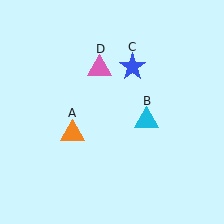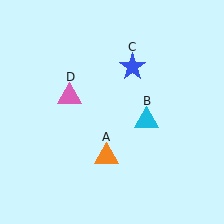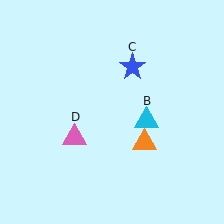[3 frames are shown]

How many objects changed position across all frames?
2 objects changed position: orange triangle (object A), pink triangle (object D).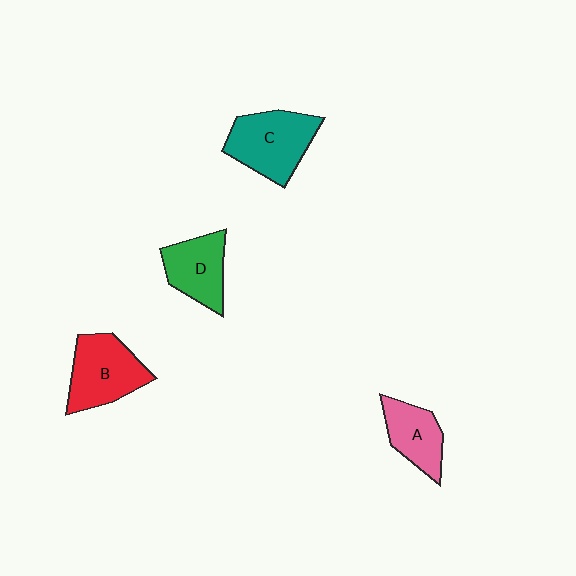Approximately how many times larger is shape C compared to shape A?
Approximately 1.5 times.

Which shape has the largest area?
Shape C (teal).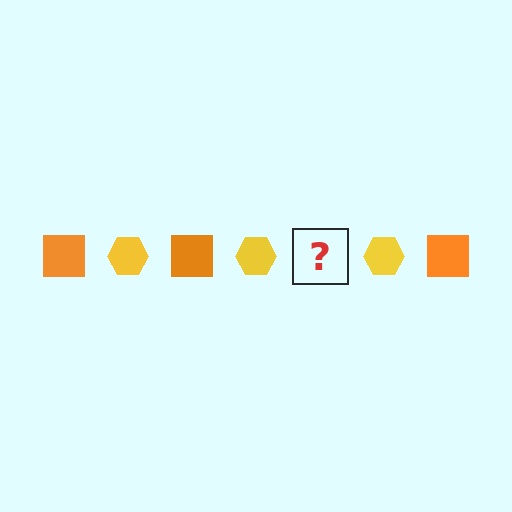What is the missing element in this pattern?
The missing element is an orange square.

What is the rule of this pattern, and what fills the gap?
The rule is that the pattern alternates between orange square and yellow hexagon. The gap should be filled with an orange square.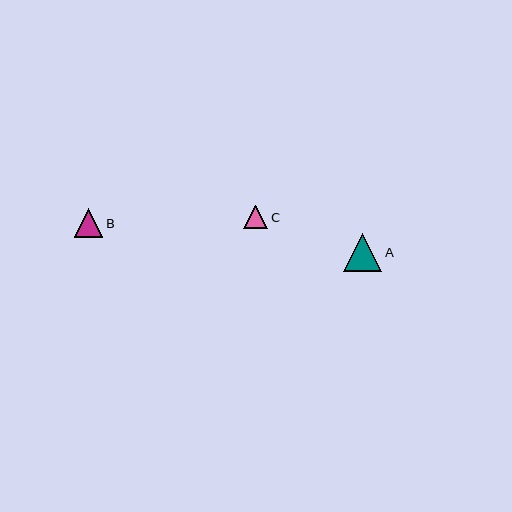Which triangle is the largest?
Triangle A is the largest with a size of approximately 38 pixels.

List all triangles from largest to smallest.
From largest to smallest: A, B, C.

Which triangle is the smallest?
Triangle C is the smallest with a size of approximately 24 pixels.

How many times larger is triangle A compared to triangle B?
Triangle A is approximately 1.3 times the size of triangle B.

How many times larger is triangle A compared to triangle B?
Triangle A is approximately 1.3 times the size of triangle B.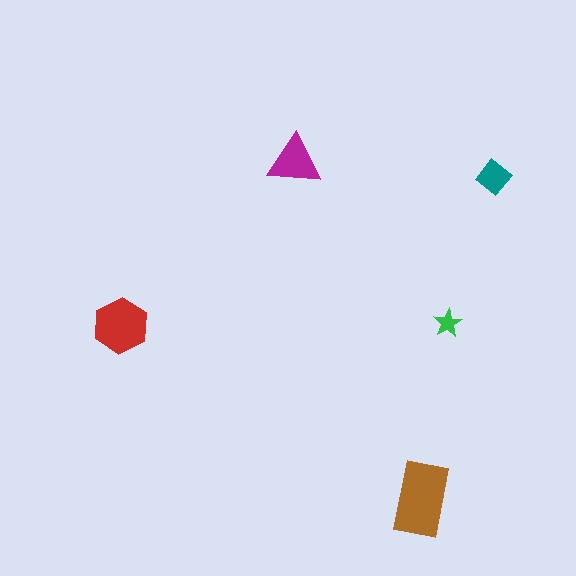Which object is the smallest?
The green star.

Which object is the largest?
The brown rectangle.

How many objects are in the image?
There are 5 objects in the image.